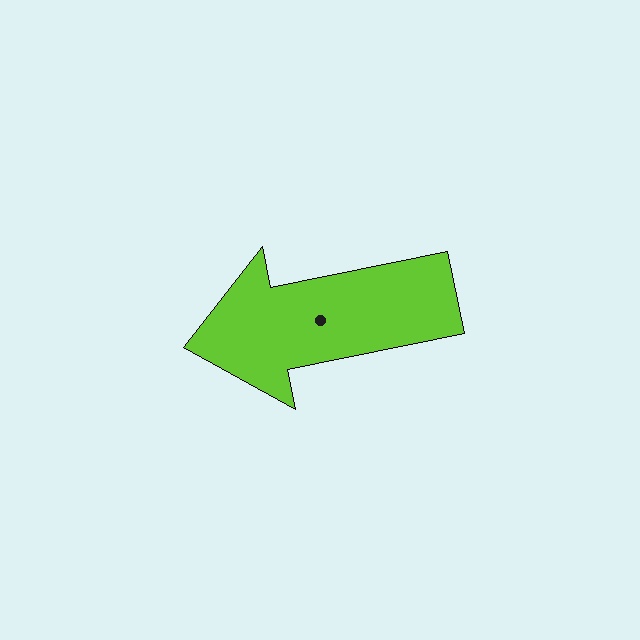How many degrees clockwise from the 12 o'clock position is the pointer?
Approximately 259 degrees.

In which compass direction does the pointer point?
West.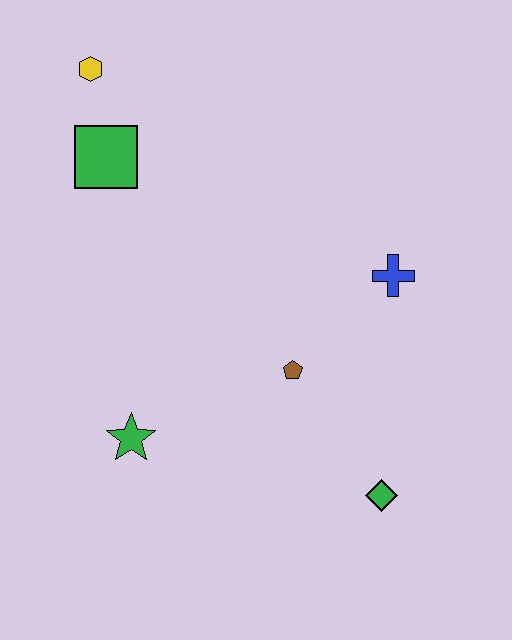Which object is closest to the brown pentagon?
The blue cross is closest to the brown pentagon.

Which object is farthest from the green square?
The green diamond is farthest from the green square.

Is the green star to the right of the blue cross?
No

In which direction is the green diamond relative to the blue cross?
The green diamond is below the blue cross.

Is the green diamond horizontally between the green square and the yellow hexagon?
No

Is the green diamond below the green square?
Yes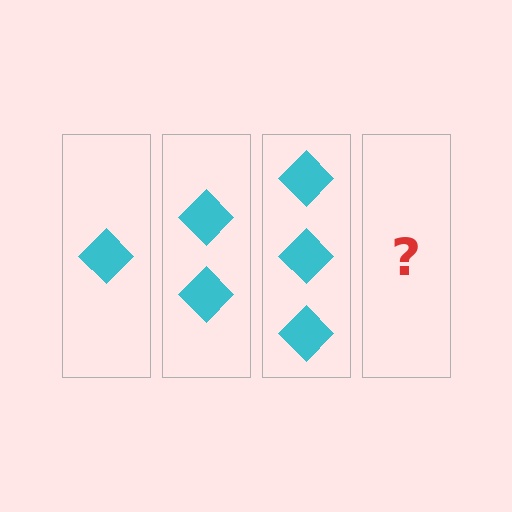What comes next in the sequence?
The next element should be 4 diamonds.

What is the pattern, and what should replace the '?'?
The pattern is that each step adds one more diamond. The '?' should be 4 diamonds.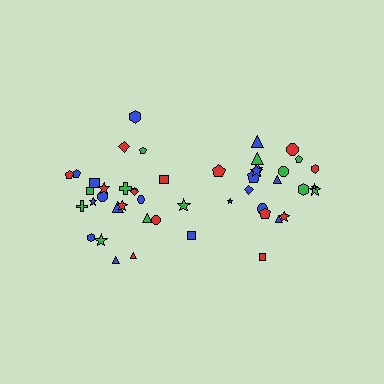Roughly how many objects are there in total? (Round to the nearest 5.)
Roughly 45 objects in total.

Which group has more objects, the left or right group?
The left group.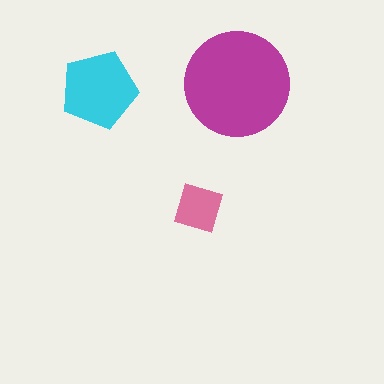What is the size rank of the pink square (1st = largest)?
3rd.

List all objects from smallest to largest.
The pink square, the cyan pentagon, the magenta circle.